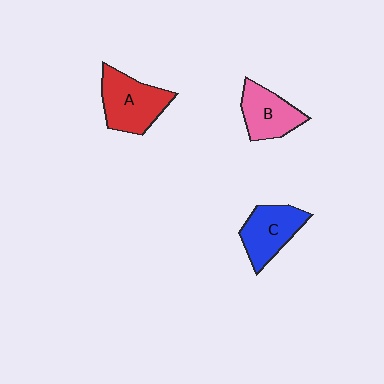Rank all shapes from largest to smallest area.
From largest to smallest: A (red), C (blue), B (pink).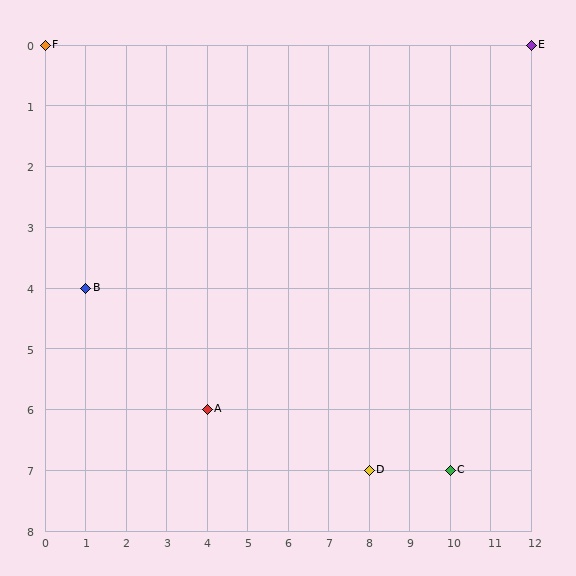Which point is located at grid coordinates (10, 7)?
Point C is at (10, 7).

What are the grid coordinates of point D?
Point D is at grid coordinates (8, 7).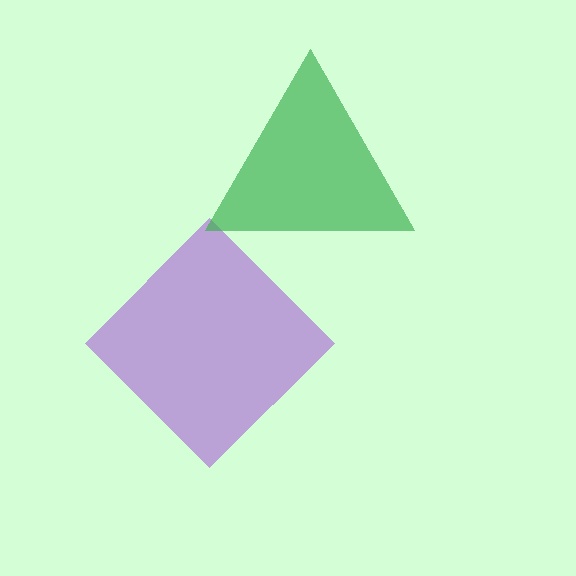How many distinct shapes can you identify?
There are 2 distinct shapes: a purple diamond, a green triangle.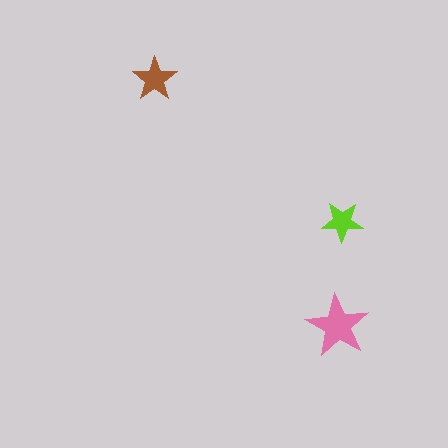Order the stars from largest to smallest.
the pink one, the brown one, the lime one.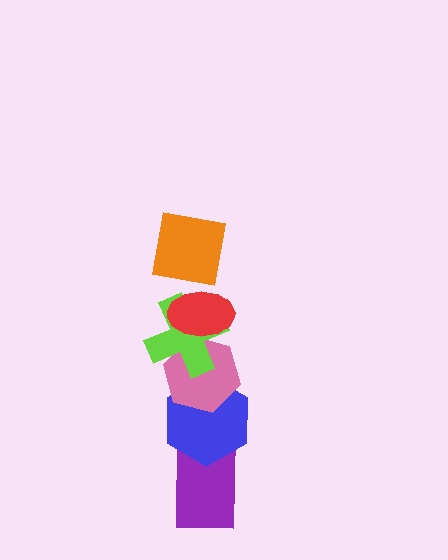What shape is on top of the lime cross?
The red ellipse is on top of the lime cross.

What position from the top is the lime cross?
The lime cross is 3rd from the top.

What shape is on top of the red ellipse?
The orange square is on top of the red ellipse.